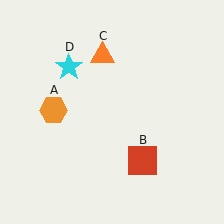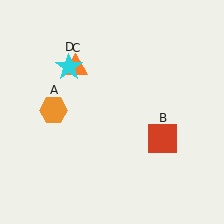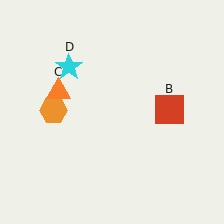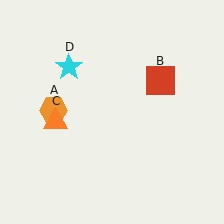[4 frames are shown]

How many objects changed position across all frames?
2 objects changed position: red square (object B), orange triangle (object C).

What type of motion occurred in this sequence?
The red square (object B), orange triangle (object C) rotated counterclockwise around the center of the scene.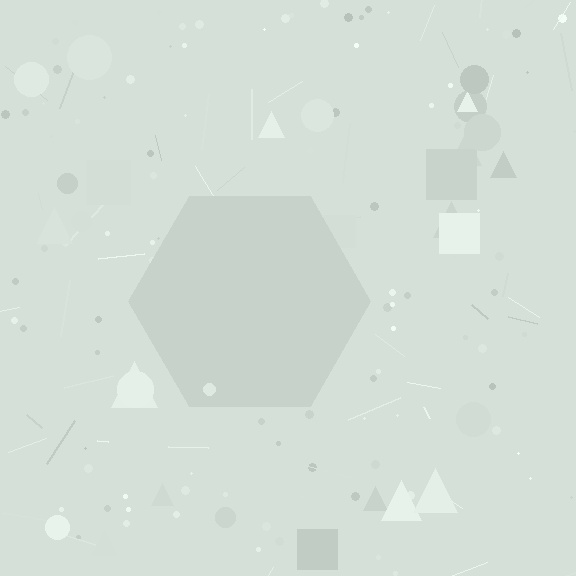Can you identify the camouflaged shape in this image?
The camouflaged shape is a hexagon.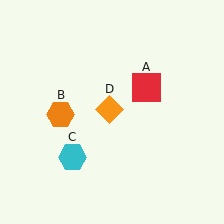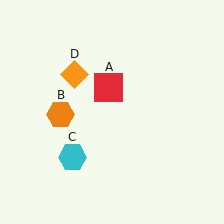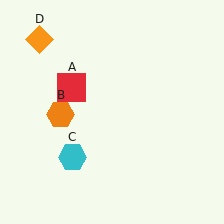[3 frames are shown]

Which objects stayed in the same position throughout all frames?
Orange hexagon (object B) and cyan hexagon (object C) remained stationary.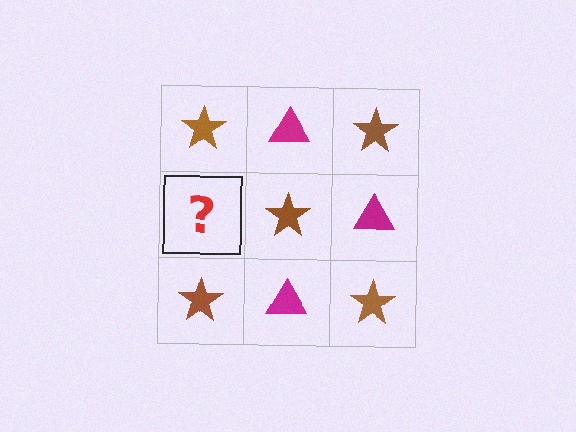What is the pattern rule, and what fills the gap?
The rule is that it alternates brown star and magenta triangle in a checkerboard pattern. The gap should be filled with a magenta triangle.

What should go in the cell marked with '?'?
The missing cell should contain a magenta triangle.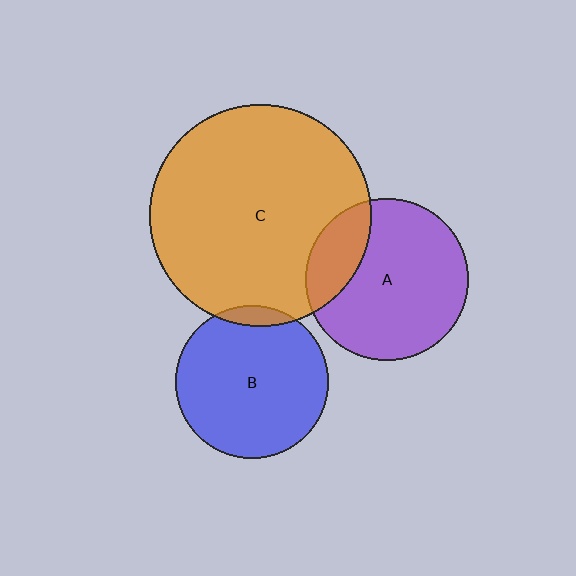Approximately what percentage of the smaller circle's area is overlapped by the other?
Approximately 5%.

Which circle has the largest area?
Circle C (orange).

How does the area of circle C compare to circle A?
Approximately 1.9 times.